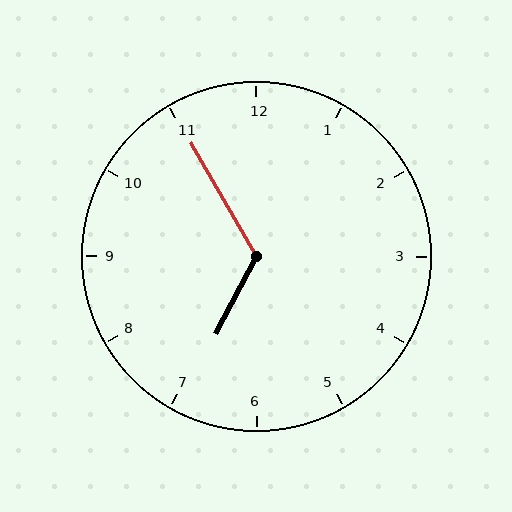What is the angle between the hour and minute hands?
Approximately 122 degrees.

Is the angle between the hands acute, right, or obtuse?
It is obtuse.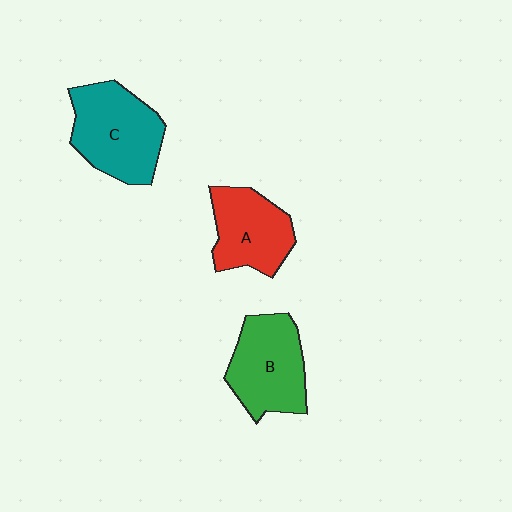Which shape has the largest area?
Shape C (teal).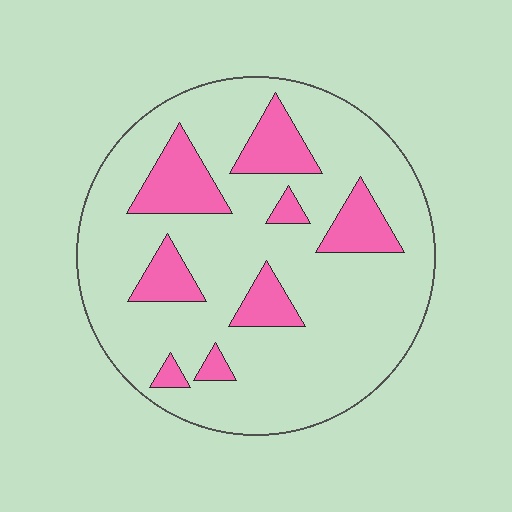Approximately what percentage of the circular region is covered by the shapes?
Approximately 20%.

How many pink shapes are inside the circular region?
8.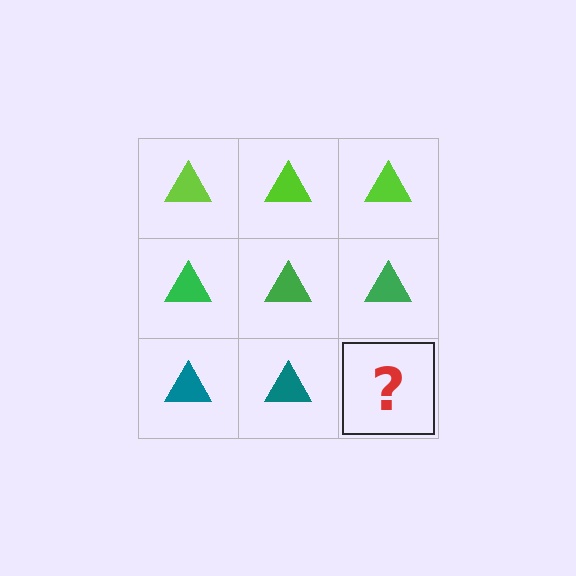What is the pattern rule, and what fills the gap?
The rule is that each row has a consistent color. The gap should be filled with a teal triangle.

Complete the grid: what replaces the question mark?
The question mark should be replaced with a teal triangle.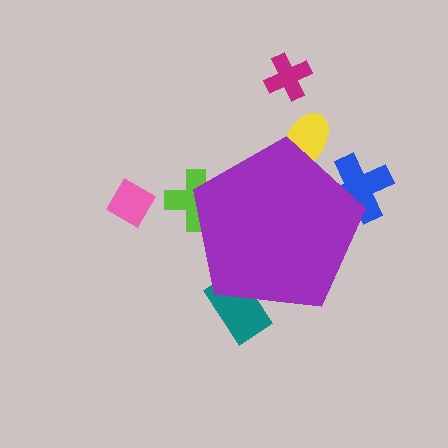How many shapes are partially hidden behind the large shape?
4 shapes are partially hidden.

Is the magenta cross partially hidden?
No, the magenta cross is fully visible.